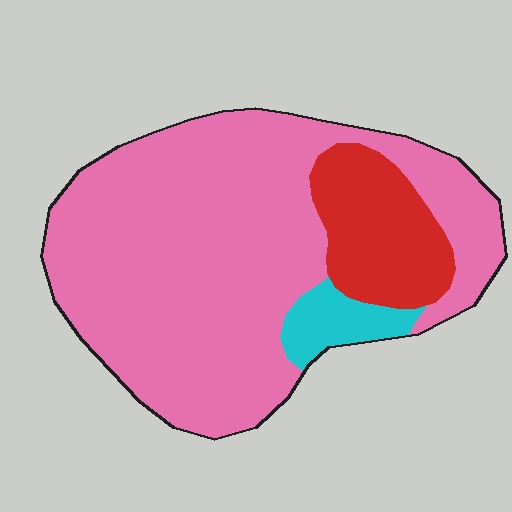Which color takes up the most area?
Pink, at roughly 75%.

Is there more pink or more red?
Pink.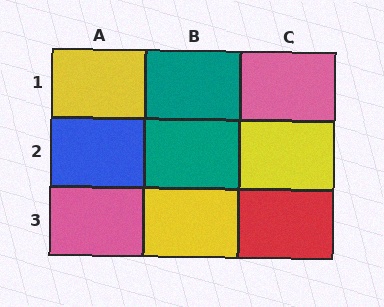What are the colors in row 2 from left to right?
Blue, teal, yellow.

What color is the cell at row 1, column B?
Teal.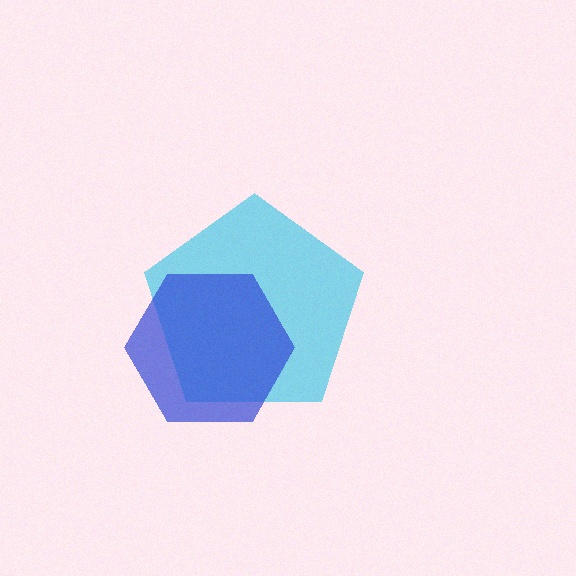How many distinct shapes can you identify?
There are 2 distinct shapes: a cyan pentagon, a blue hexagon.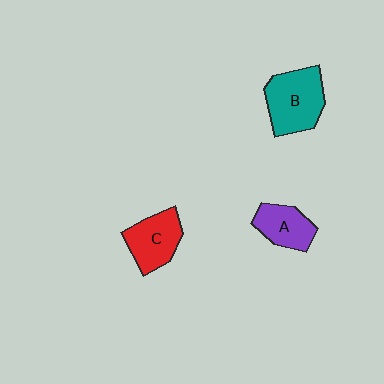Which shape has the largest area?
Shape B (teal).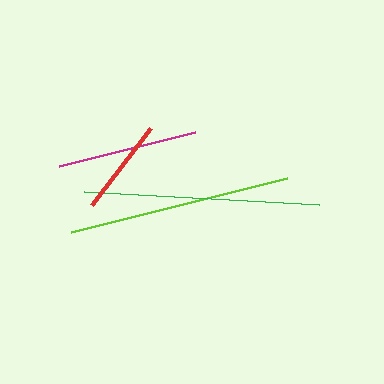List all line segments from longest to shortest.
From longest to shortest: green, lime, magenta, red.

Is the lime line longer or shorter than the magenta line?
The lime line is longer than the magenta line.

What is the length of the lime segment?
The lime segment is approximately 223 pixels long.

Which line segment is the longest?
The green line is the longest at approximately 235 pixels.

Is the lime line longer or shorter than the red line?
The lime line is longer than the red line.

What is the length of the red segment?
The red segment is approximately 97 pixels long.